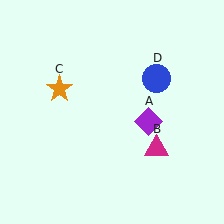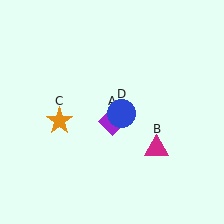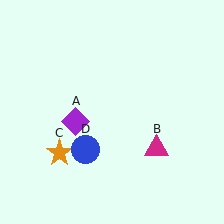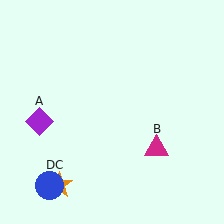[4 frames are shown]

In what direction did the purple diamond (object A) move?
The purple diamond (object A) moved left.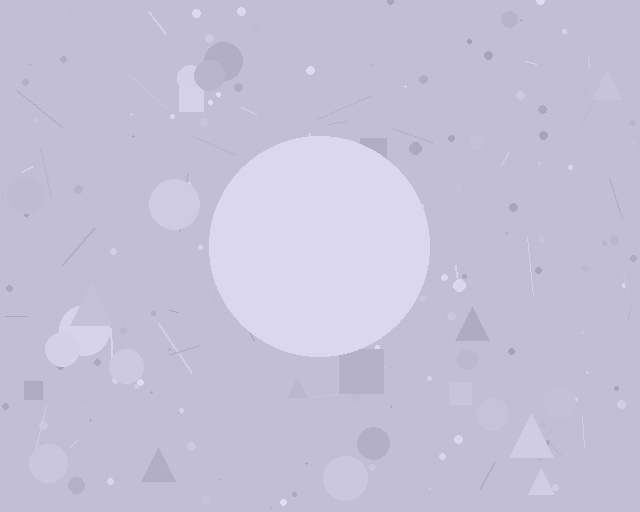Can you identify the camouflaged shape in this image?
The camouflaged shape is a circle.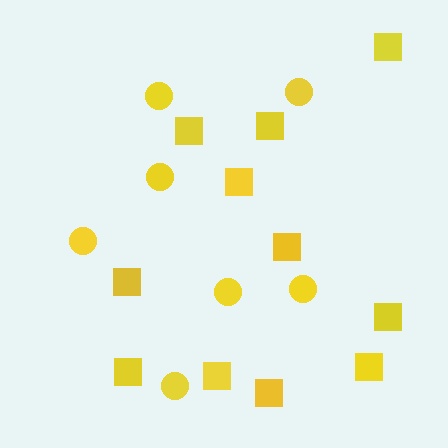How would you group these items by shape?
There are 2 groups: one group of circles (7) and one group of squares (11).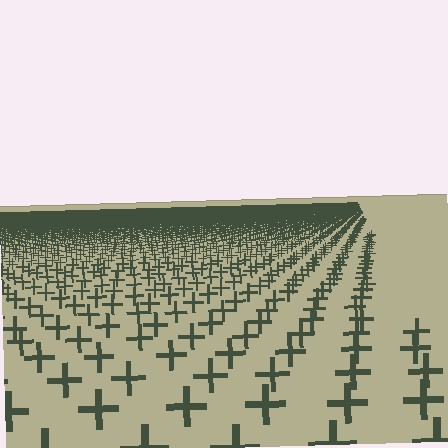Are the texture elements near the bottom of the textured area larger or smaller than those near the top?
Larger. Near the bottom, elements are closer to the viewer and appear at a bigger on-screen size.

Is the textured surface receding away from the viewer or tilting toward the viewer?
The surface is receding away from the viewer. Texture elements get smaller and denser toward the top.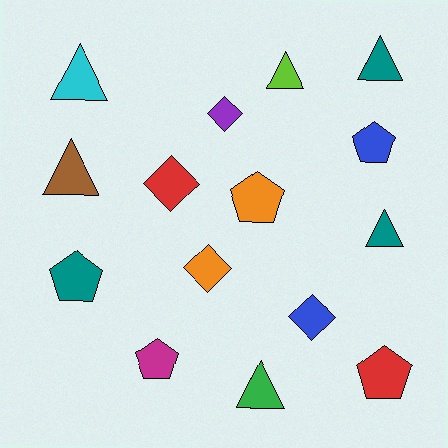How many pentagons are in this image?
There are 5 pentagons.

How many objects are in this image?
There are 15 objects.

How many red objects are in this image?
There are 2 red objects.